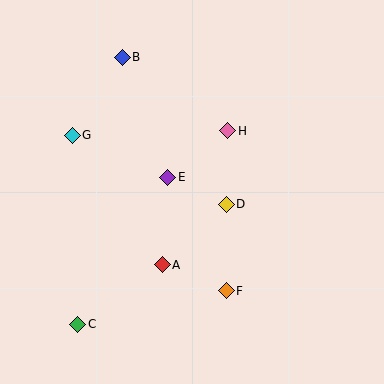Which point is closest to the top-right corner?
Point H is closest to the top-right corner.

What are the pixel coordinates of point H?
Point H is at (228, 131).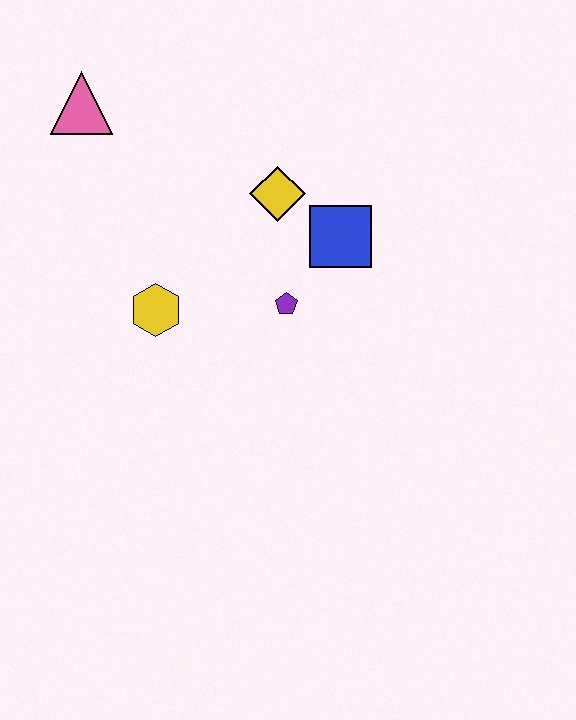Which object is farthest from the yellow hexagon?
The pink triangle is farthest from the yellow hexagon.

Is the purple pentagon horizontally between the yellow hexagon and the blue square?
Yes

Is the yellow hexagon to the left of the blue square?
Yes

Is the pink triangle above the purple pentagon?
Yes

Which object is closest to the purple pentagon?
The blue square is closest to the purple pentagon.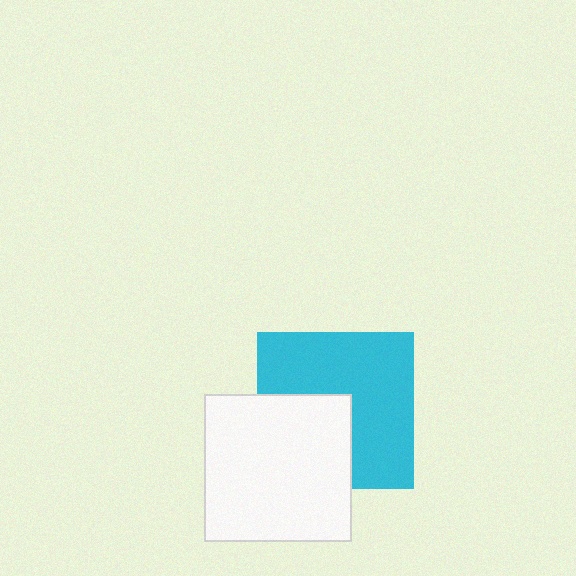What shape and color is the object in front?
The object in front is a white square.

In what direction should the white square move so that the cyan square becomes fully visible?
The white square should move toward the lower-left. That is the shortest direction to clear the overlap and leave the cyan square fully visible.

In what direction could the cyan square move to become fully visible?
The cyan square could move toward the upper-right. That would shift it out from behind the white square entirely.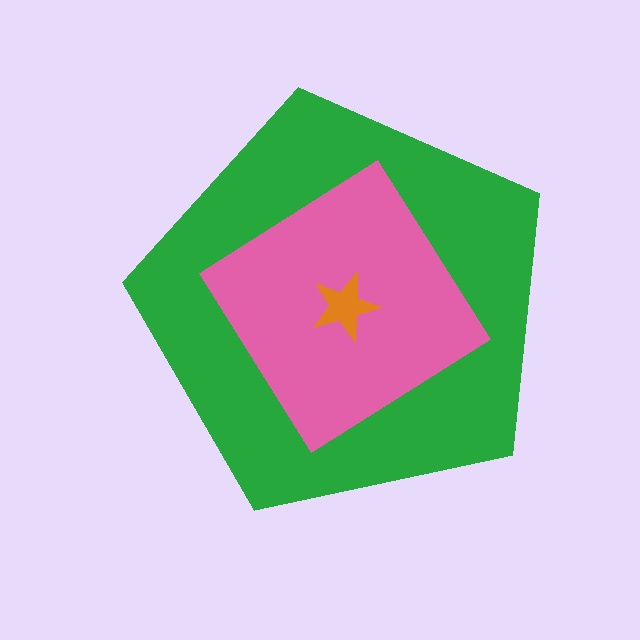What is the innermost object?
The orange star.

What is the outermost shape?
The green pentagon.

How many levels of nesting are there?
3.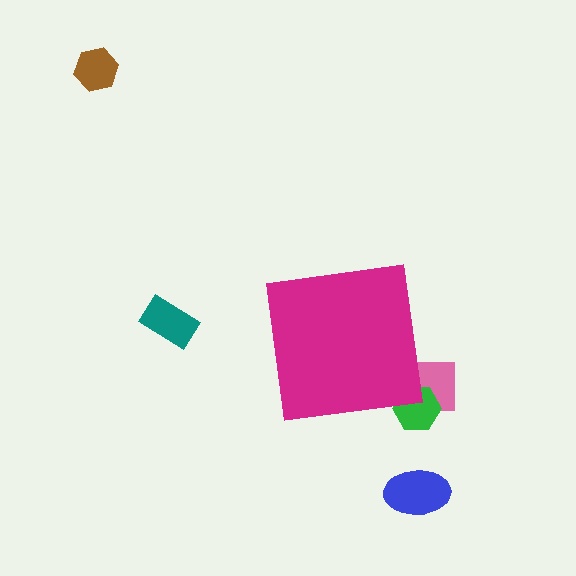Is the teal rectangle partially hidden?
No, the teal rectangle is fully visible.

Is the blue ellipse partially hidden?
No, the blue ellipse is fully visible.